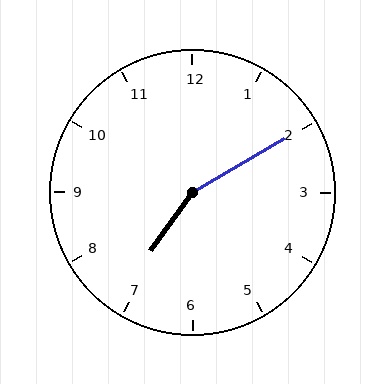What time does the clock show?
7:10.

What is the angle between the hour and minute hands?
Approximately 155 degrees.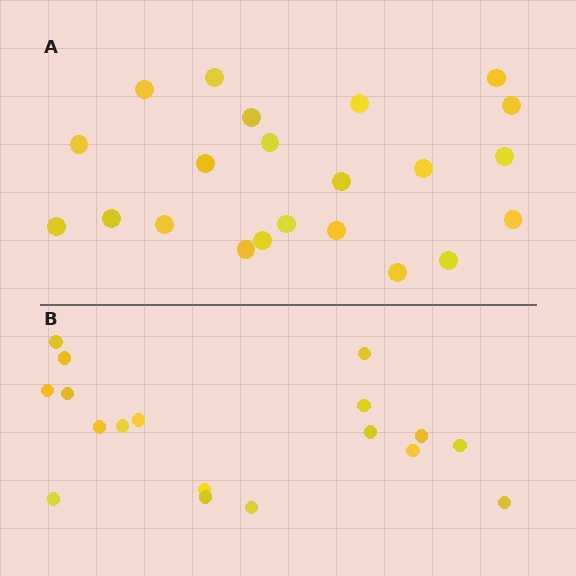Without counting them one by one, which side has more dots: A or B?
Region A (the top region) has more dots.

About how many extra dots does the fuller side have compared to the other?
Region A has about 4 more dots than region B.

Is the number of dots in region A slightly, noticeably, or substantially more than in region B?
Region A has only slightly more — the two regions are fairly close. The ratio is roughly 1.2 to 1.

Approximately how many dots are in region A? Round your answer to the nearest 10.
About 20 dots. (The exact count is 22, which rounds to 20.)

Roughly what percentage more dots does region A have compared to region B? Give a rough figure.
About 20% more.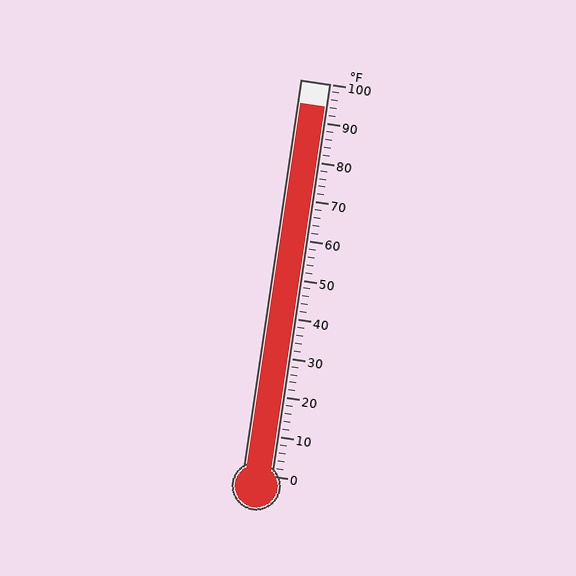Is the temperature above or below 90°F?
The temperature is above 90°F.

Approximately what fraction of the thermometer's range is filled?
The thermometer is filled to approximately 95% of its range.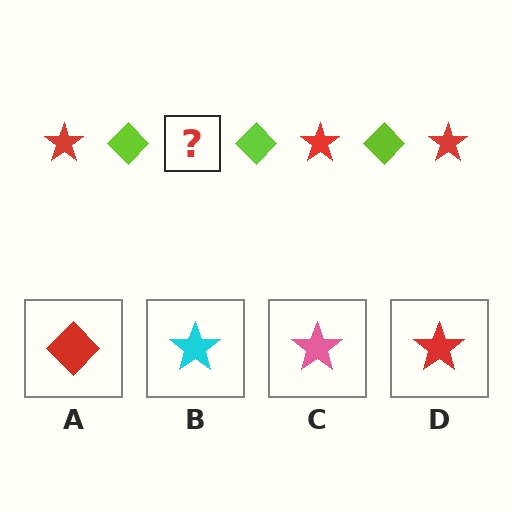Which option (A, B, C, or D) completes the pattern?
D.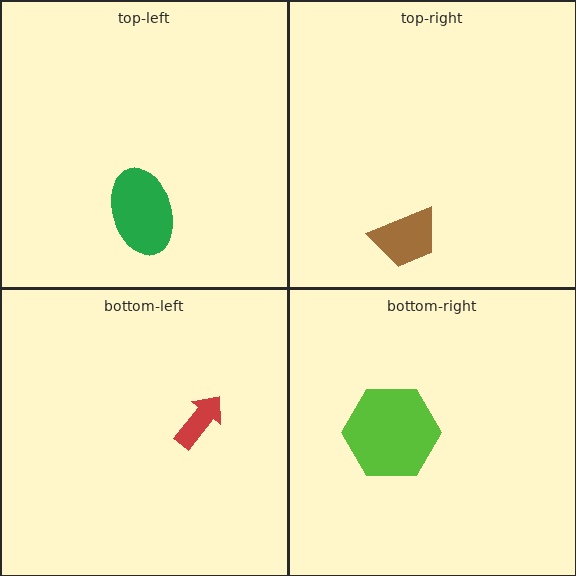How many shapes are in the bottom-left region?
1.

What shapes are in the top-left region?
The green ellipse.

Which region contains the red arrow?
The bottom-left region.